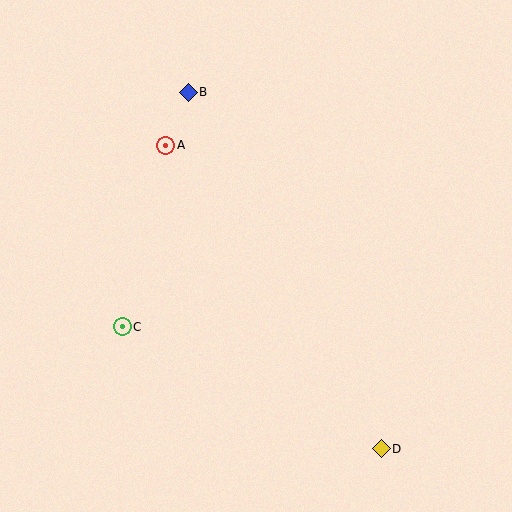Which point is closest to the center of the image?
Point A at (166, 145) is closest to the center.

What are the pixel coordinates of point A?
Point A is at (166, 145).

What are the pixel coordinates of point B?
Point B is at (188, 92).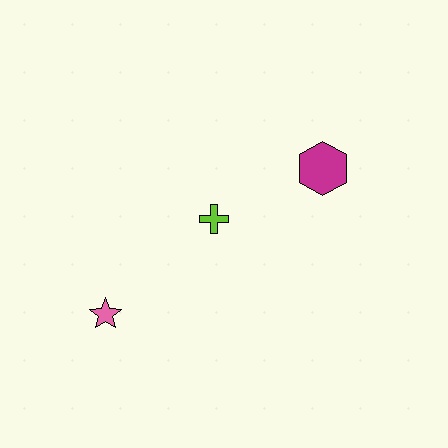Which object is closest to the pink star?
The lime cross is closest to the pink star.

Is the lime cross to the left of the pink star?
No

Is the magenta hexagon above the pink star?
Yes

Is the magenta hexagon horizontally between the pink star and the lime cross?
No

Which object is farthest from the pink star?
The magenta hexagon is farthest from the pink star.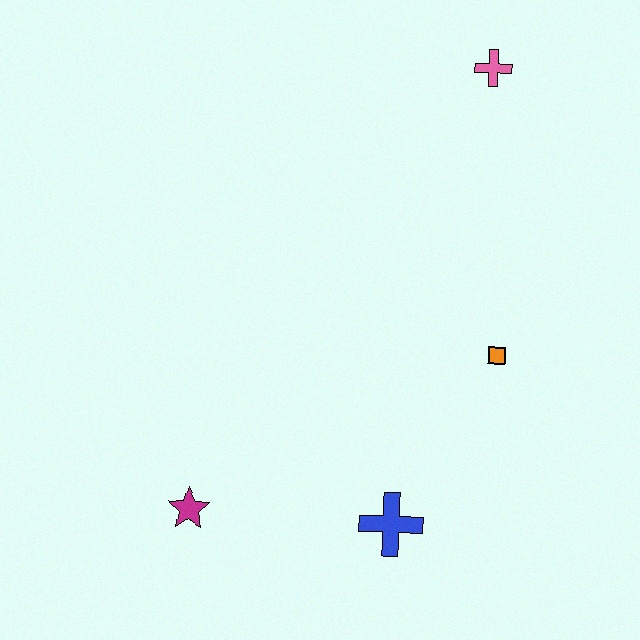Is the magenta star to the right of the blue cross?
No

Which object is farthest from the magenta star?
The pink cross is farthest from the magenta star.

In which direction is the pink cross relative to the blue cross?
The pink cross is above the blue cross.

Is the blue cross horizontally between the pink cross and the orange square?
No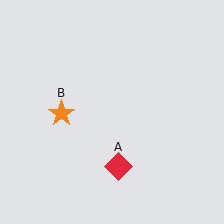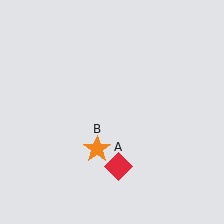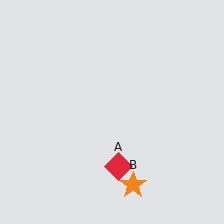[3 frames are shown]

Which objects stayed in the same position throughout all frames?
Red diamond (object A) remained stationary.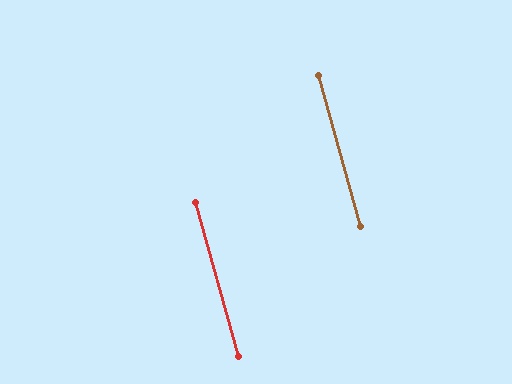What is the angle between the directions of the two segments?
Approximately 0 degrees.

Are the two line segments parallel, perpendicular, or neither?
Parallel — their directions differ by only 0.1°.